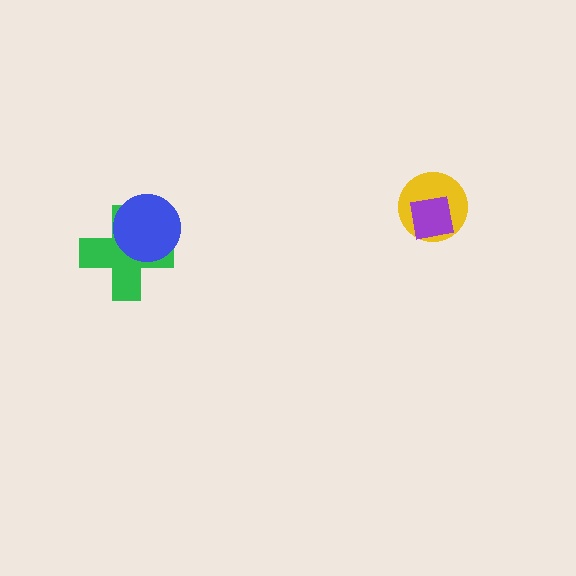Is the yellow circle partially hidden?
Yes, it is partially covered by another shape.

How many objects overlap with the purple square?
1 object overlaps with the purple square.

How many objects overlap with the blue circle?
1 object overlaps with the blue circle.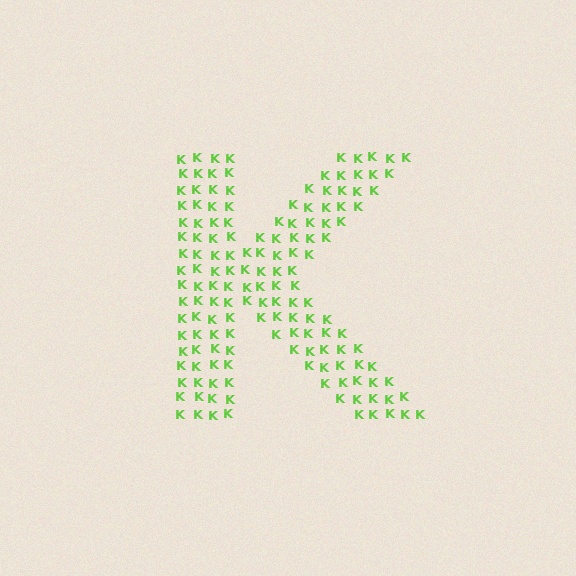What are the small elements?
The small elements are letter K's.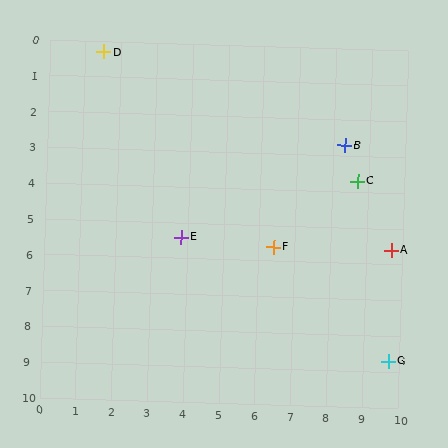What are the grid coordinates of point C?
Point C is at approximately (8.7, 3.7).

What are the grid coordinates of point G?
Point G is at approximately (9.7, 8.7).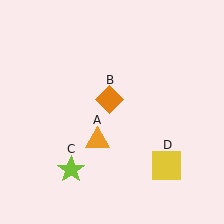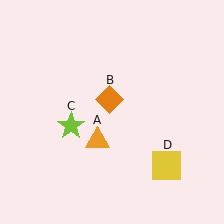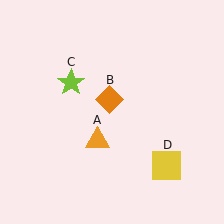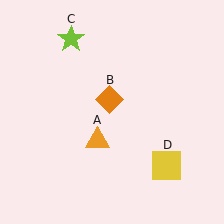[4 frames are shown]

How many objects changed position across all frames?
1 object changed position: lime star (object C).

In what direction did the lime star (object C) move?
The lime star (object C) moved up.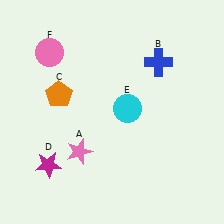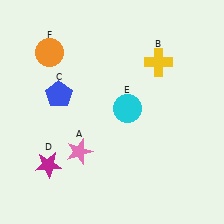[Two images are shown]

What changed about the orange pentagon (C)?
In Image 1, C is orange. In Image 2, it changed to blue.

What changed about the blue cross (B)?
In Image 1, B is blue. In Image 2, it changed to yellow.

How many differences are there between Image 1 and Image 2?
There are 3 differences between the two images.